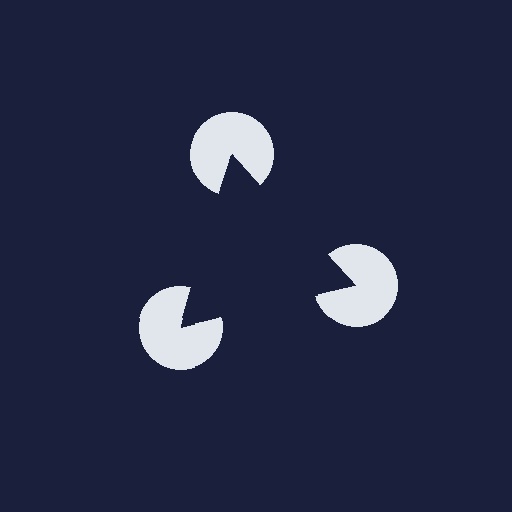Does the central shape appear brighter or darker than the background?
It typically appears slightly darker than the background, even though no actual brightness change is drawn.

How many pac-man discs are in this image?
There are 3 — one at each vertex of the illusory triangle.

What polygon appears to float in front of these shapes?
An illusory triangle — its edges are inferred from the aligned wedge cuts in the pac-man discs, not physically drawn.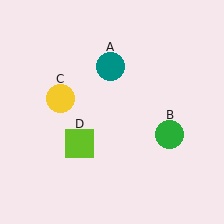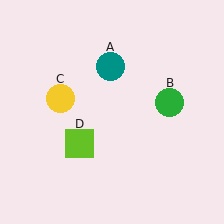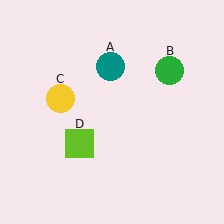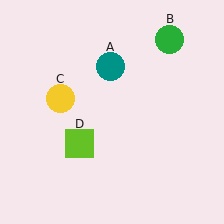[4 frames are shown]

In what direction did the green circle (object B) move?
The green circle (object B) moved up.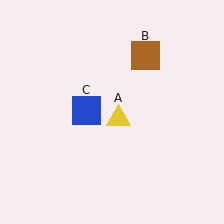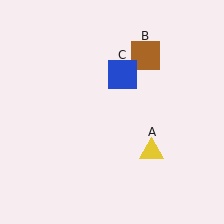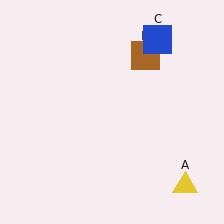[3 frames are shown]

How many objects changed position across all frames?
2 objects changed position: yellow triangle (object A), blue square (object C).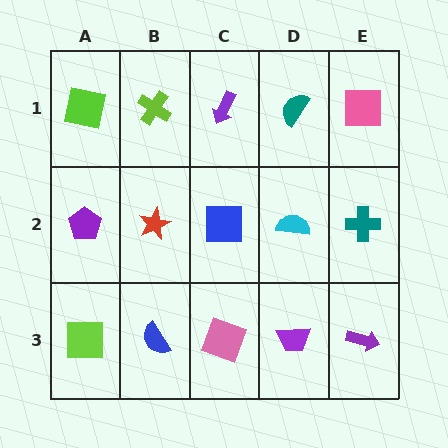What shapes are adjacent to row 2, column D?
A teal semicircle (row 1, column D), a purple trapezoid (row 3, column D), a blue square (row 2, column C), a teal cross (row 2, column E).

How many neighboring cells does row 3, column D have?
3.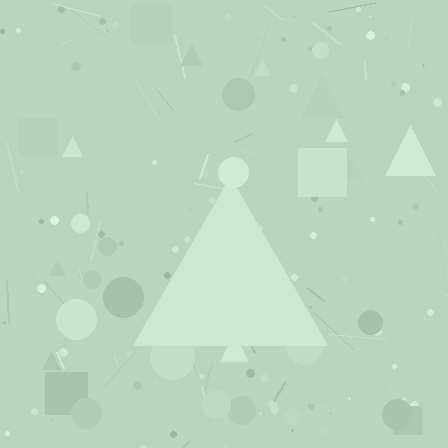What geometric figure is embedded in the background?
A triangle is embedded in the background.